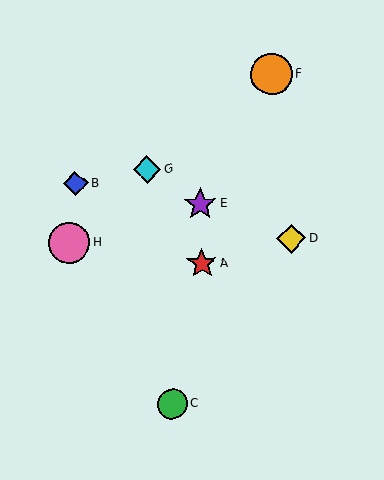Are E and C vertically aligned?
No, E is at x≈200 and C is at x≈172.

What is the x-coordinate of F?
Object F is at x≈271.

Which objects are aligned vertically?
Objects A, E are aligned vertically.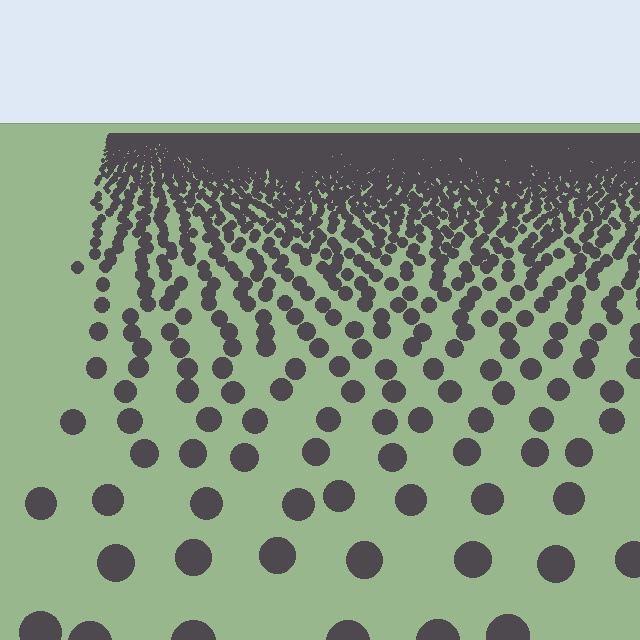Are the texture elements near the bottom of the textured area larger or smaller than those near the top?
Larger. Near the bottom, elements are closer to the viewer and appear at a bigger on-screen size.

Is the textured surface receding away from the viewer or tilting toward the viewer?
The surface is receding away from the viewer. Texture elements get smaller and denser toward the top.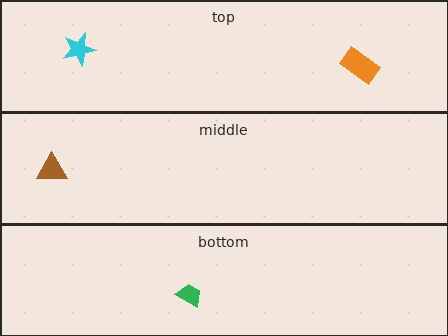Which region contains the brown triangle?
The middle region.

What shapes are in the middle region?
The brown triangle.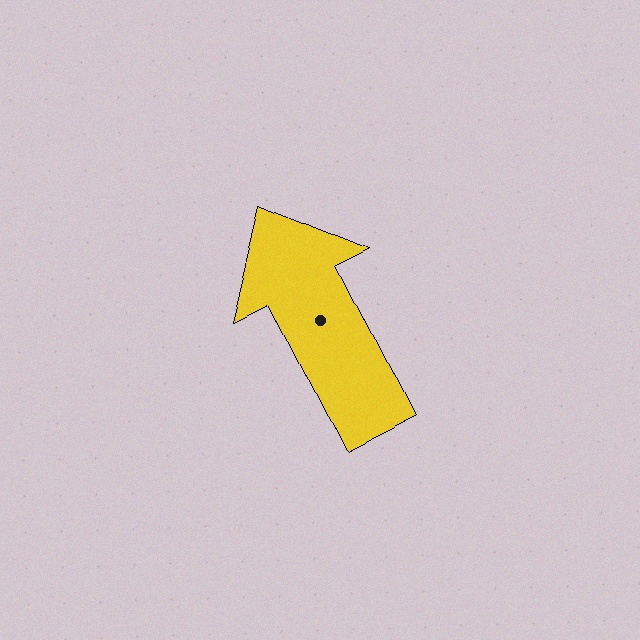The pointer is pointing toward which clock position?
Roughly 11 o'clock.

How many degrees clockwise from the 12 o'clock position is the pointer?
Approximately 333 degrees.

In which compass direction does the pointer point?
Northwest.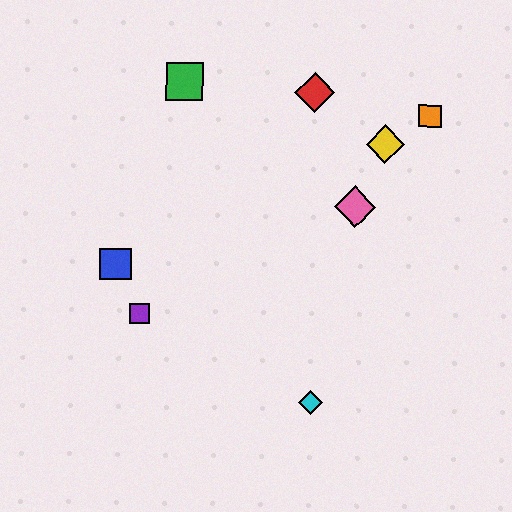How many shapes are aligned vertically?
2 shapes (the red diamond, the cyan diamond) are aligned vertically.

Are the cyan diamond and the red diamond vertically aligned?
Yes, both are at x≈310.